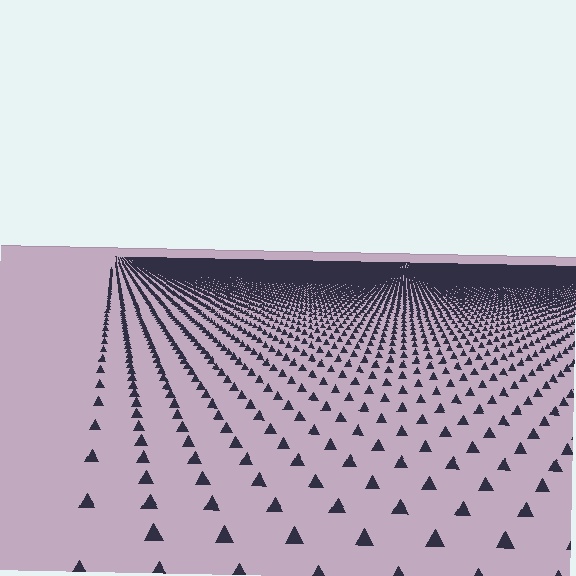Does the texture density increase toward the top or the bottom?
Density increases toward the top.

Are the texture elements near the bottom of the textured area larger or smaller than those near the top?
Larger. Near the bottom, elements are closer to the viewer and appear at a bigger on-screen size.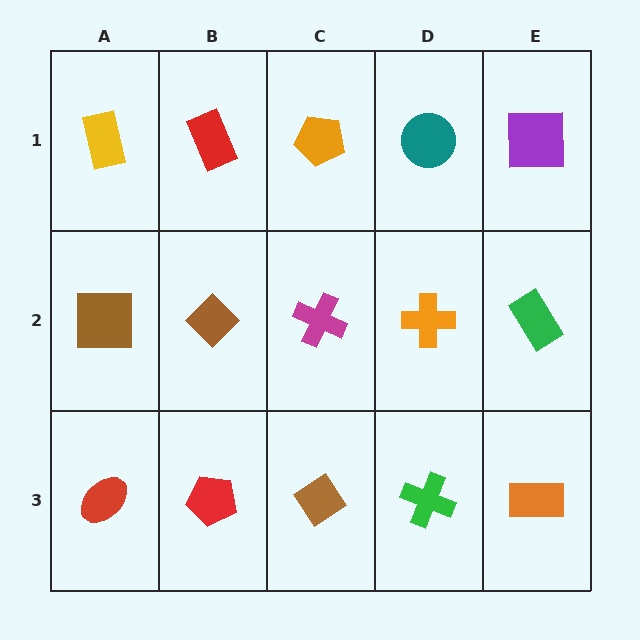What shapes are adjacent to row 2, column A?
A yellow rectangle (row 1, column A), a red ellipse (row 3, column A), a brown diamond (row 2, column B).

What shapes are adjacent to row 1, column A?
A brown square (row 2, column A), a red rectangle (row 1, column B).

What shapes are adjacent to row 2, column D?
A teal circle (row 1, column D), a green cross (row 3, column D), a magenta cross (row 2, column C), a green rectangle (row 2, column E).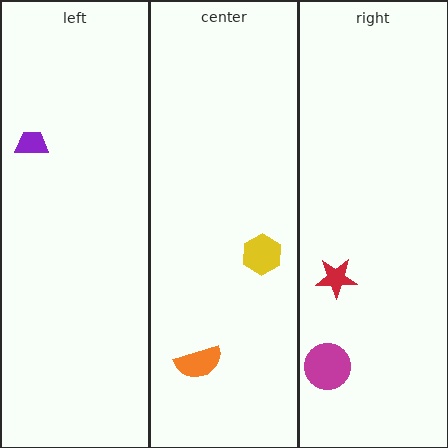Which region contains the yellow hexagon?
The center region.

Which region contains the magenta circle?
The right region.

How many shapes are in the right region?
2.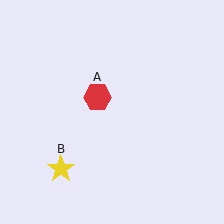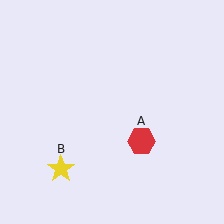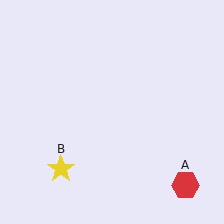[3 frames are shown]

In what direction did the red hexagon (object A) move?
The red hexagon (object A) moved down and to the right.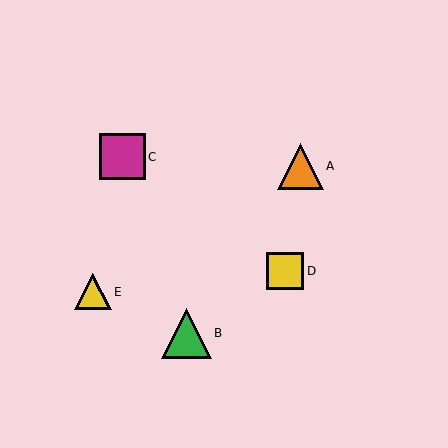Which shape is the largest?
The green triangle (labeled B) is the largest.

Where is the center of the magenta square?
The center of the magenta square is at (122, 157).